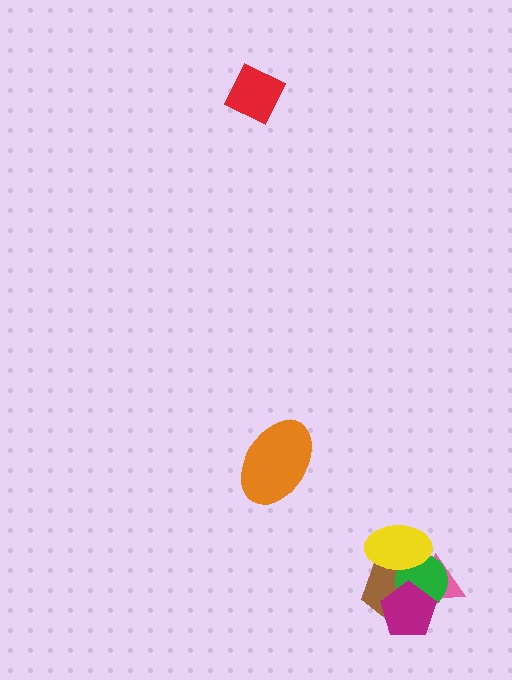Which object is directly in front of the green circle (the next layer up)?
The yellow ellipse is directly in front of the green circle.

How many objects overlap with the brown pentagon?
4 objects overlap with the brown pentagon.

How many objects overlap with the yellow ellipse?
3 objects overlap with the yellow ellipse.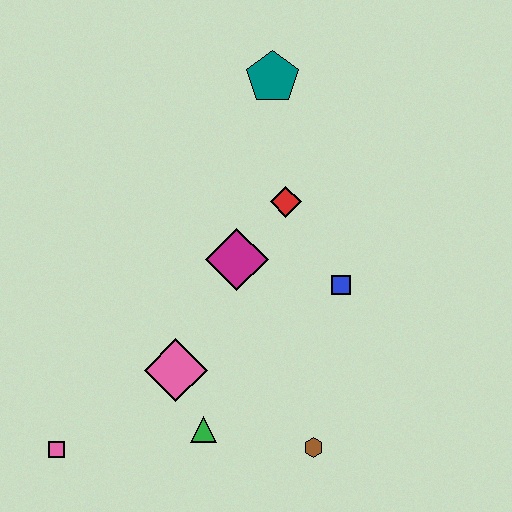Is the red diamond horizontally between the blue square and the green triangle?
Yes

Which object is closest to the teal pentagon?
The red diamond is closest to the teal pentagon.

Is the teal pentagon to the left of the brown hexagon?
Yes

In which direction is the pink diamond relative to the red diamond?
The pink diamond is below the red diamond.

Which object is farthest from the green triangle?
The teal pentagon is farthest from the green triangle.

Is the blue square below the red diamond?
Yes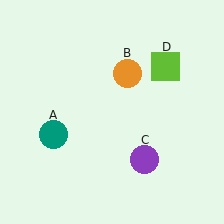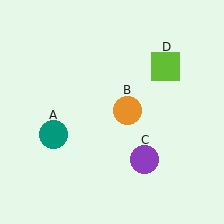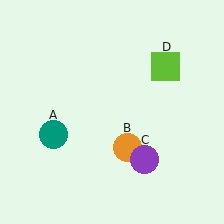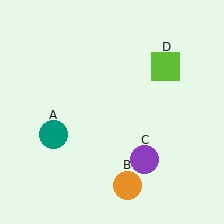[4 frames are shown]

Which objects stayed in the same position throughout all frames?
Teal circle (object A) and purple circle (object C) and lime square (object D) remained stationary.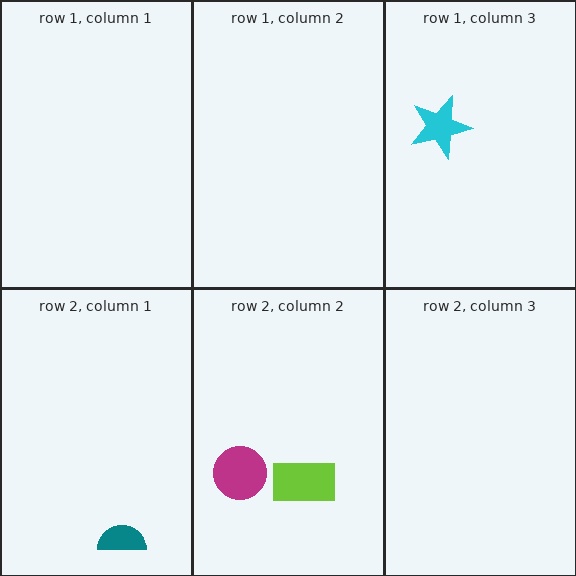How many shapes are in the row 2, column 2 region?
2.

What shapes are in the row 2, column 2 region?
The lime rectangle, the magenta circle.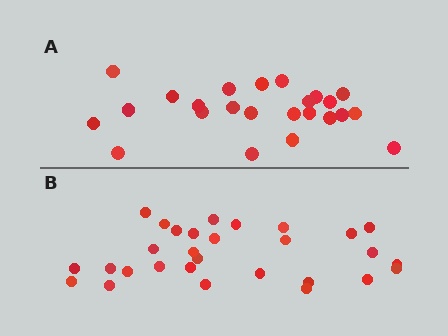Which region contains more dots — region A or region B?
Region B (the bottom region) has more dots.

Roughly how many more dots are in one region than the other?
Region B has about 5 more dots than region A.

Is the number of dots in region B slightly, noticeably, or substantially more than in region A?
Region B has only slightly more — the two regions are fairly close. The ratio is roughly 1.2 to 1.